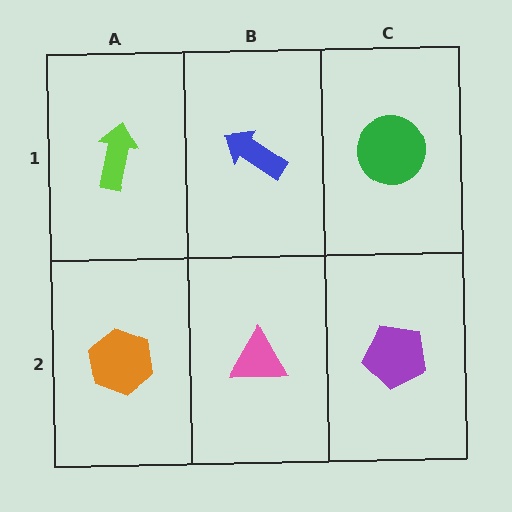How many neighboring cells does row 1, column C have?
2.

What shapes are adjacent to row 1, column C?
A purple pentagon (row 2, column C), a blue arrow (row 1, column B).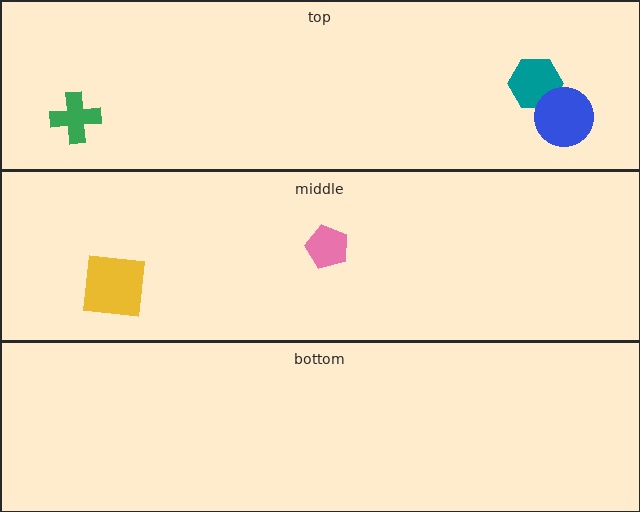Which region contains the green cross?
The top region.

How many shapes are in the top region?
3.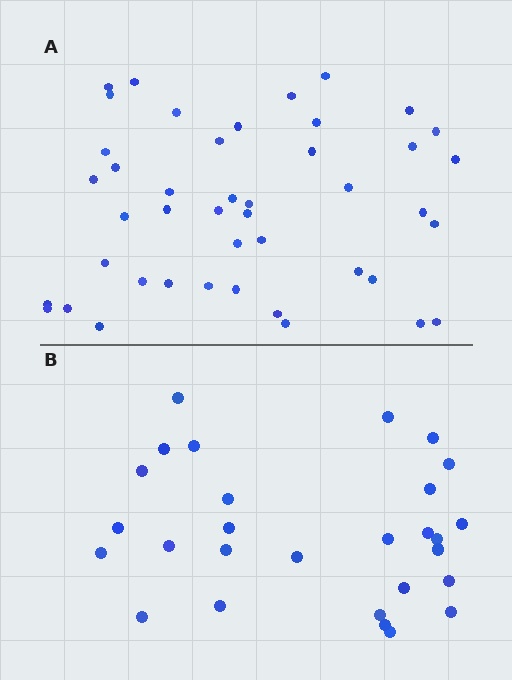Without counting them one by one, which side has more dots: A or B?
Region A (the top region) has more dots.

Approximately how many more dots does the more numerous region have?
Region A has approximately 15 more dots than region B.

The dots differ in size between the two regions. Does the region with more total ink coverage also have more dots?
No. Region B has more total ink coverage because its dots are larger, but region A actually contains more individual dots. Total area can be misleading — the number of items is what matters here.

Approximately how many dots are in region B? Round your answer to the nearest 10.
About 30 dots. (The exact count is 28, which rounds to 30.)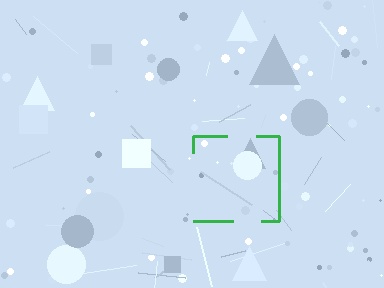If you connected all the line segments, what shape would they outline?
They would outline a square.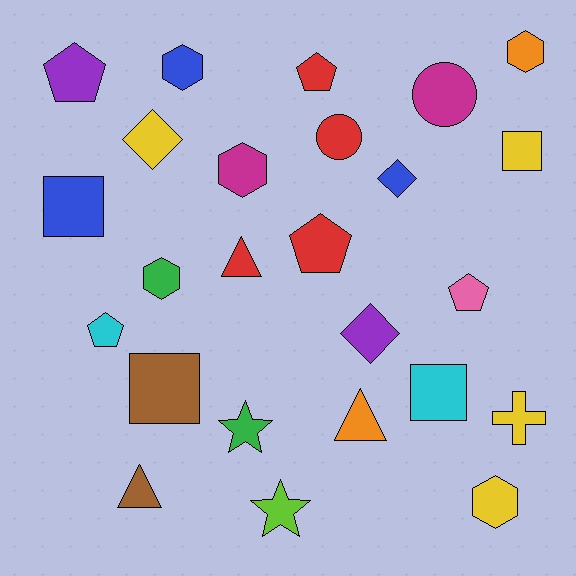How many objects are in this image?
There are 25 objects.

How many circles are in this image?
There are 2 circles.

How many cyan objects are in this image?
There are 2 cyan objects.